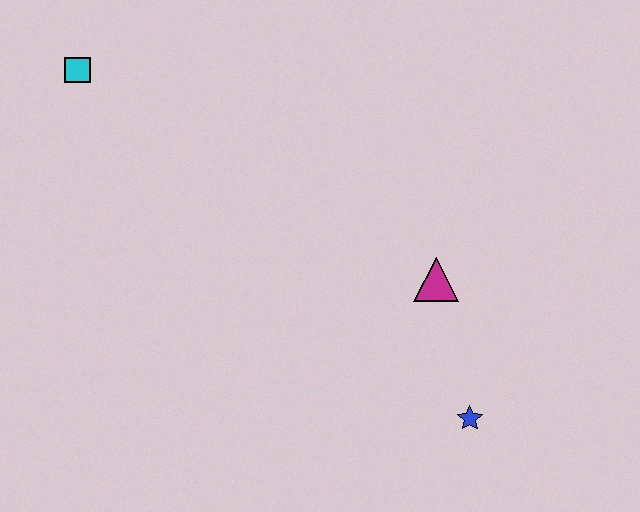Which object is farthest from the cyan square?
The blue star is farthest from the cyan square.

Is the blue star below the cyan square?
Yes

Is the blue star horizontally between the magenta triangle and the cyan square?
No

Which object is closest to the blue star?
The magenta triangle is closest to the blue star.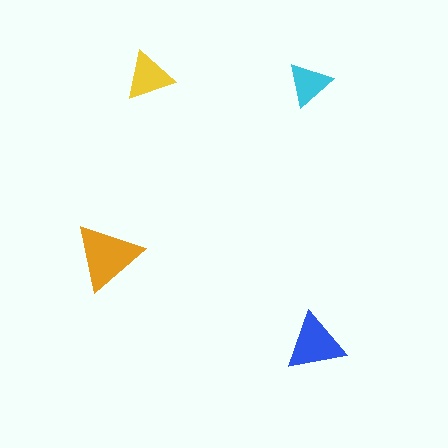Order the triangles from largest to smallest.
the orange one, the blue one, the yellow one, the cyan one.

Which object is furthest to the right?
The blue triangle is rightmost.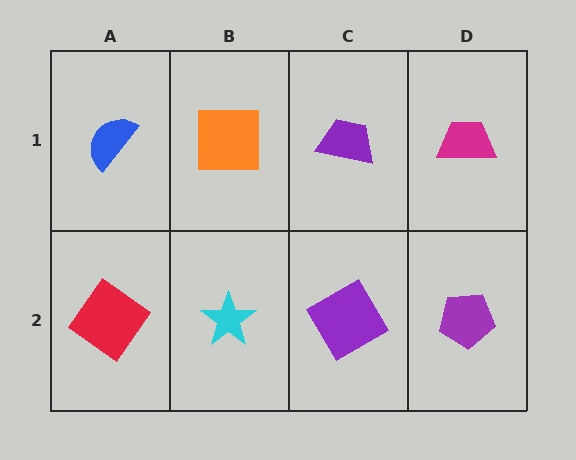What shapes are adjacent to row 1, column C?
A purple square (row 2, column C), an orange square (row 1, column B), a magenta trapezoid (row 1, column D).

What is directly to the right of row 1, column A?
An orange square.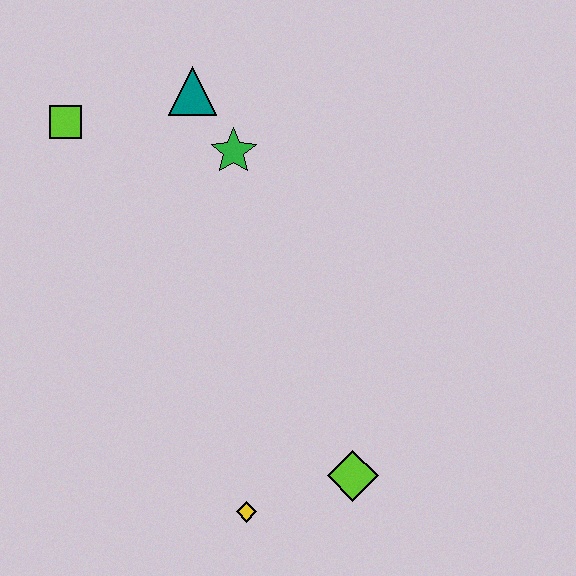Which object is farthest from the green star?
The yellow diamond is farthest from the green star.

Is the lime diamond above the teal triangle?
No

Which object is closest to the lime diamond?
The yellow diamond is closest to the lime diamond.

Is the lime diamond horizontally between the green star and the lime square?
No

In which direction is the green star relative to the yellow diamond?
The green star is above the yellow diamond.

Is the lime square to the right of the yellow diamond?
No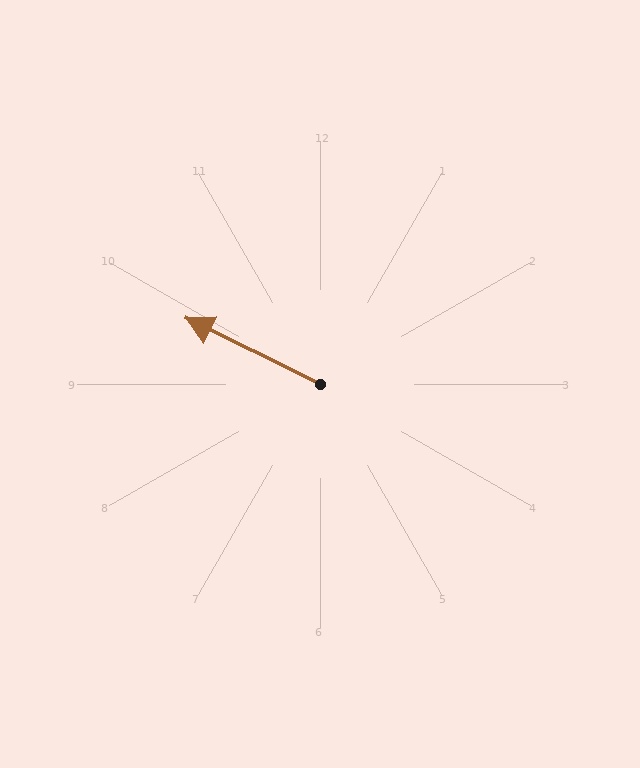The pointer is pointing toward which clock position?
Roughly 10 o'clock.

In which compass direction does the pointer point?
Northwest.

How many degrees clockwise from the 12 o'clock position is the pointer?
Approximately 296 degrees.